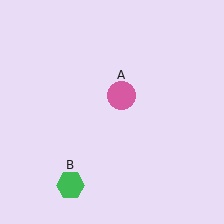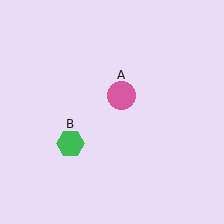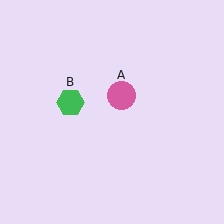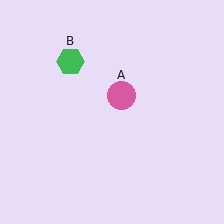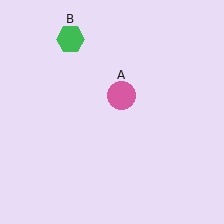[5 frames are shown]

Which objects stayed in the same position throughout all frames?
Pink circle (object A) remained stationary.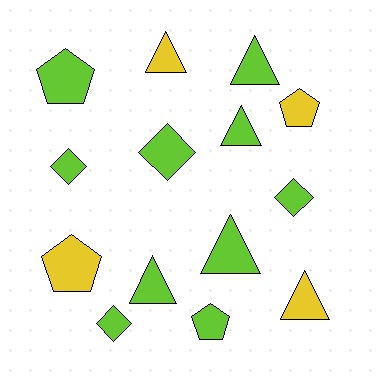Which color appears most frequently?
Lime, with 10 objects.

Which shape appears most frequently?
Triangle, with 6 objects.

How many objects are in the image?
There are 14 objects.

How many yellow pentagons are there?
There are 2 yellow pentagons.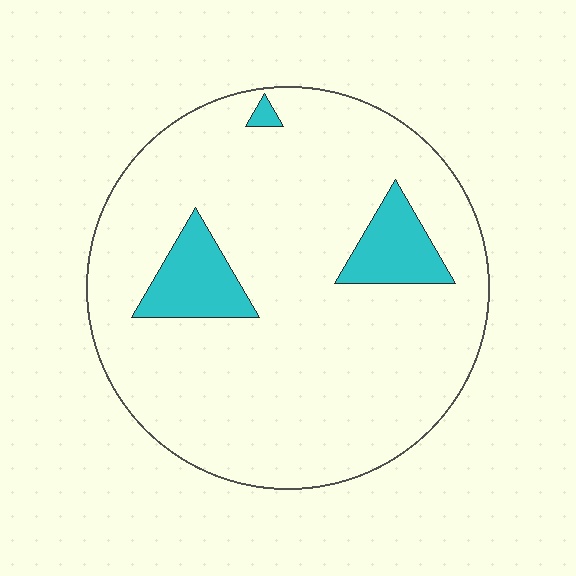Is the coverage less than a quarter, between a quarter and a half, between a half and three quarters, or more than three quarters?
Less than a quarter.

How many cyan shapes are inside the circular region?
3.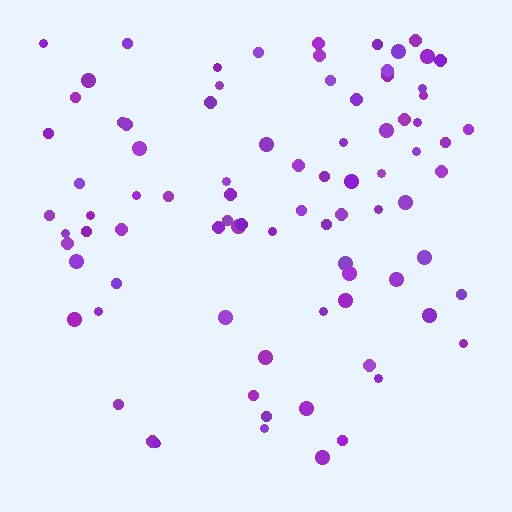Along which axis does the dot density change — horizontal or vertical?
Vertical.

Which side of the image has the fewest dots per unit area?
The bottom.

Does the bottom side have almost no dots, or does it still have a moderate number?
Still a moderate number, just noticeably fewer than the top.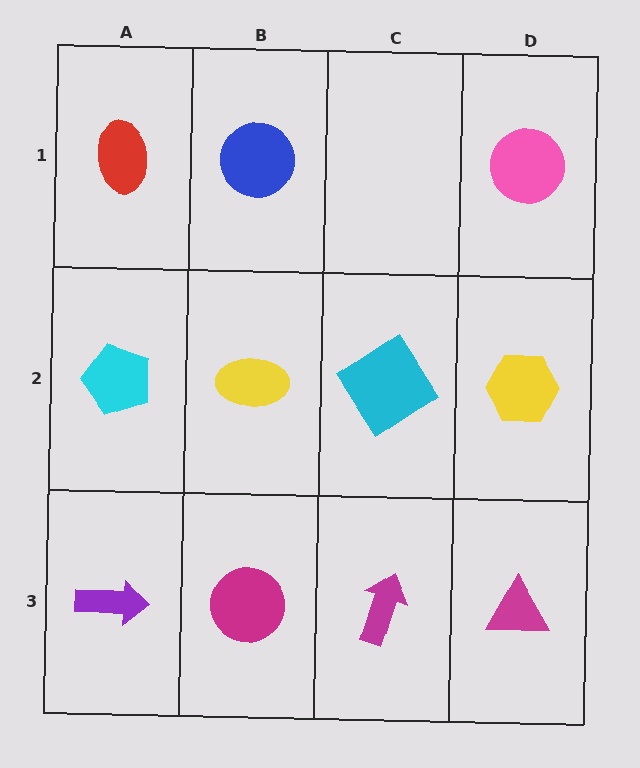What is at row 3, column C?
A magenta arrow.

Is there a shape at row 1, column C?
No, that cell is empty.